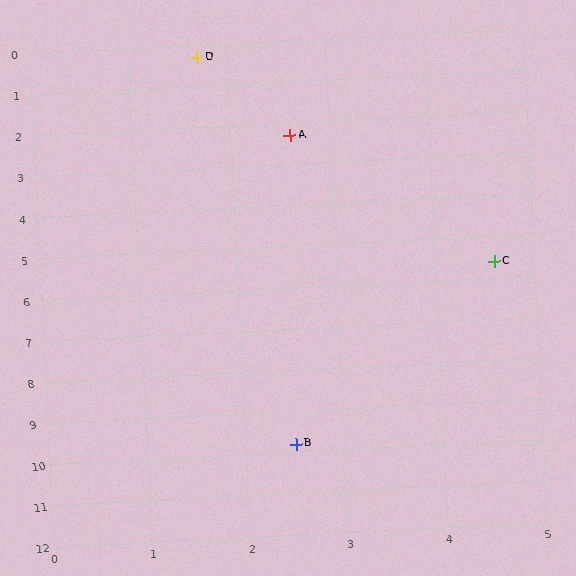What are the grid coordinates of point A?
Point A is at approximately (2.6, 2.3).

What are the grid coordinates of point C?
Point C is at approximately (4.6, 5.6).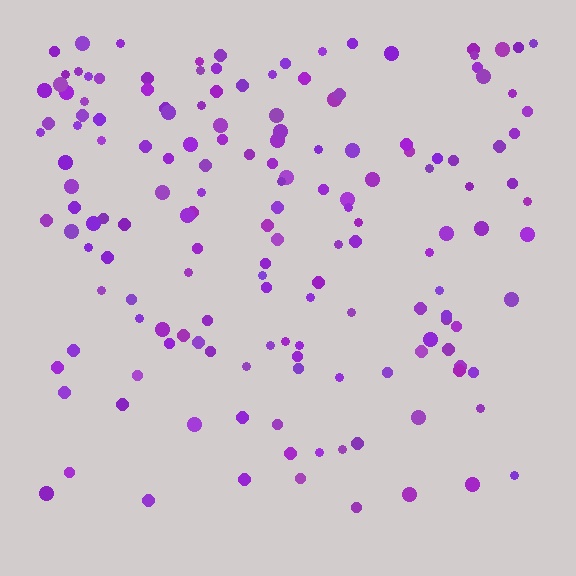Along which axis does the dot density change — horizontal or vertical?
Vertical.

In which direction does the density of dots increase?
From bottom to top, with the top side densest.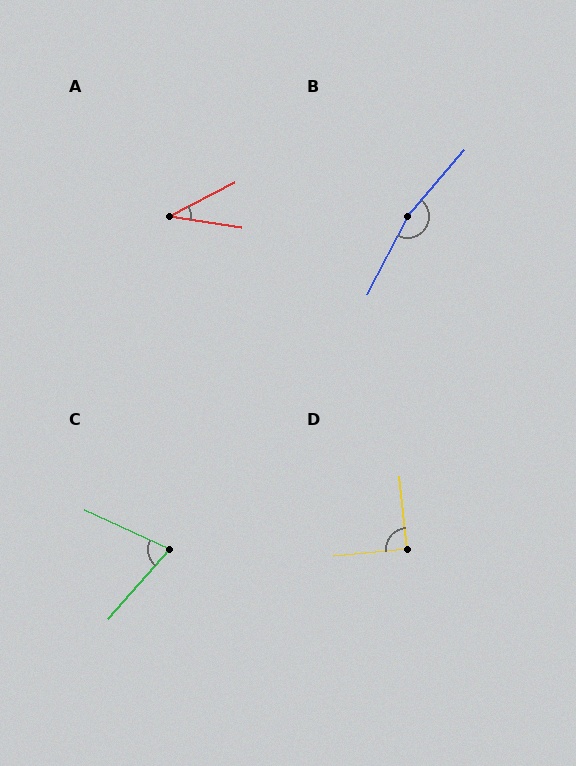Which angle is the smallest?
A, at approximately 37 degrees.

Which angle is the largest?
B, at approximately 166 degrees.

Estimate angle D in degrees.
Approximately 90 degrees.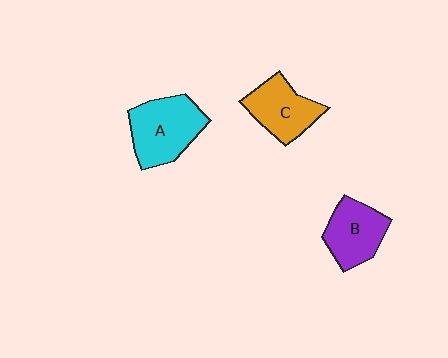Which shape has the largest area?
Shape A (cyan).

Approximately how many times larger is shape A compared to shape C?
Approximately 1.3 times.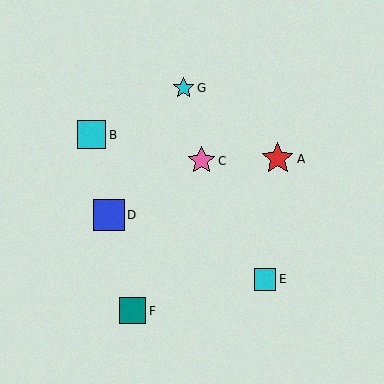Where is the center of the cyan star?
The center of the cyan star is at (184, 88).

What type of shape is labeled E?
Shape E is a cyan square.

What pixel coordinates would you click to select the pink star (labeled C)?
Click at (201, 161) to select the pink star C.